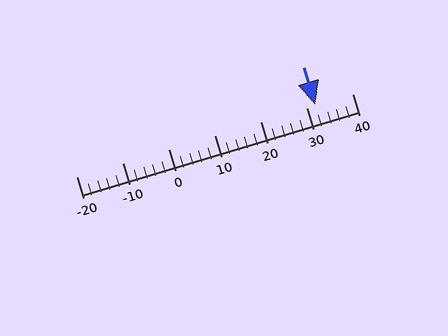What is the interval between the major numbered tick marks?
The major tick marks are spaced 10 units apart.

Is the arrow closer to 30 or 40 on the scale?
The arrow is closer to 30.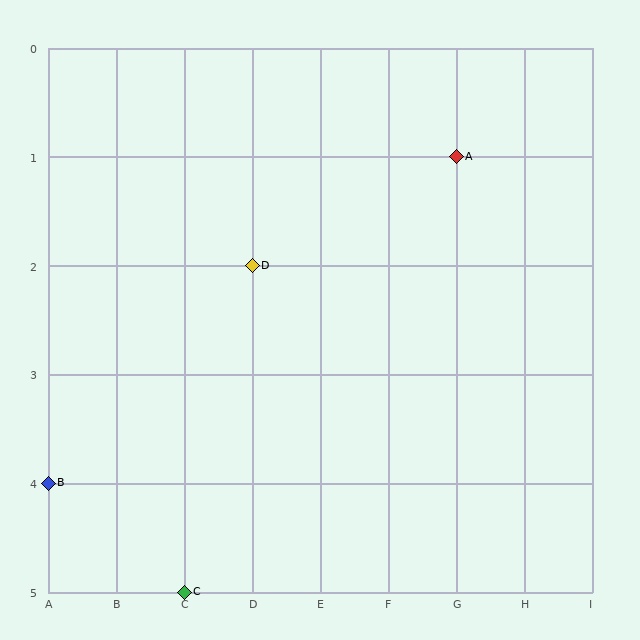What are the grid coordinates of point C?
Point C is at grid coordinates (C, 5).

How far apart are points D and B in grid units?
Points D and B are 3 columns and 2 rows apart (about 3.6 grid units diagonally).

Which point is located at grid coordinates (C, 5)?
Point C is at (C, 5).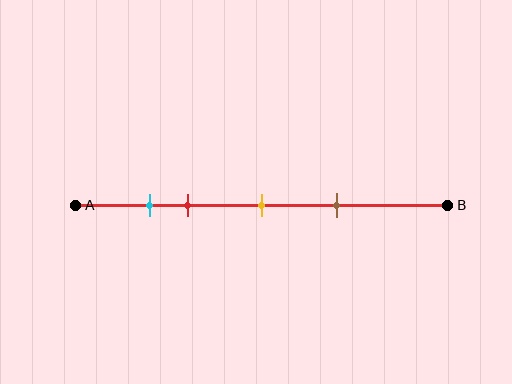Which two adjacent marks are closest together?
The cyan and red marks are the closest adjacent pair.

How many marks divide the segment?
There are 4 marks dividing the segment.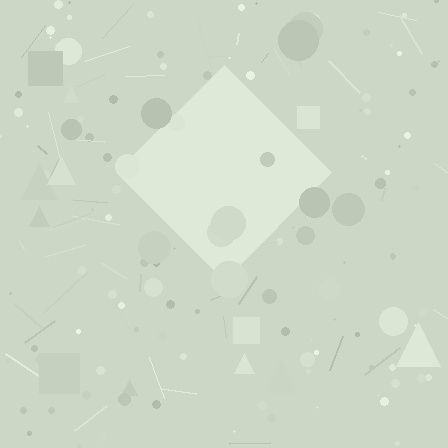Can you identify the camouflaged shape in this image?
The camouflaged shape is a diamond.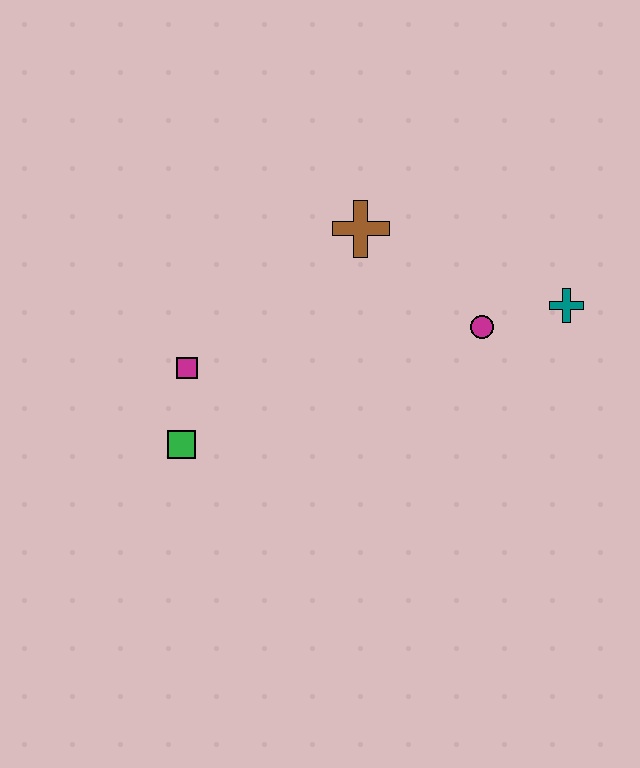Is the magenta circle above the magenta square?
Yes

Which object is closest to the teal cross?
The magenta circle is closest to the teal cross.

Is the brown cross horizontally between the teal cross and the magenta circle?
No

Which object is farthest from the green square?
The teal cross is farthest from the green square.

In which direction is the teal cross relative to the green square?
The teal cross is to the right of the green square.